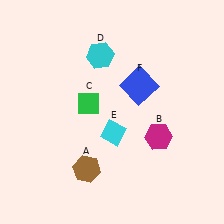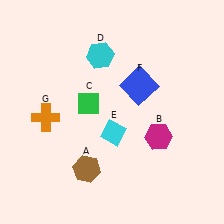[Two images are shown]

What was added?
An orange cross (G) was added in Image 2.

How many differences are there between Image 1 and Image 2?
There is 1 difference between the two images.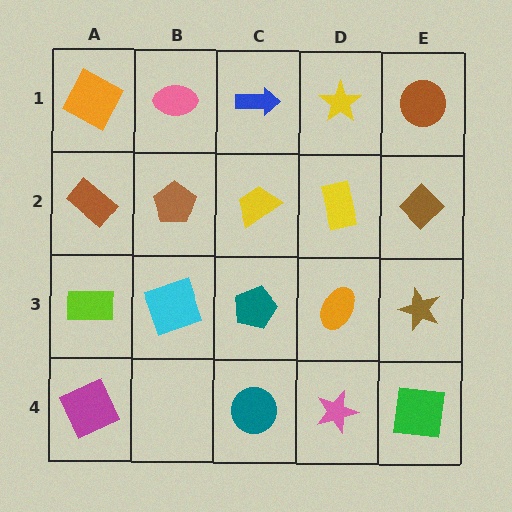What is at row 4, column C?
A teal circle.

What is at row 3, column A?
A lime rectangle.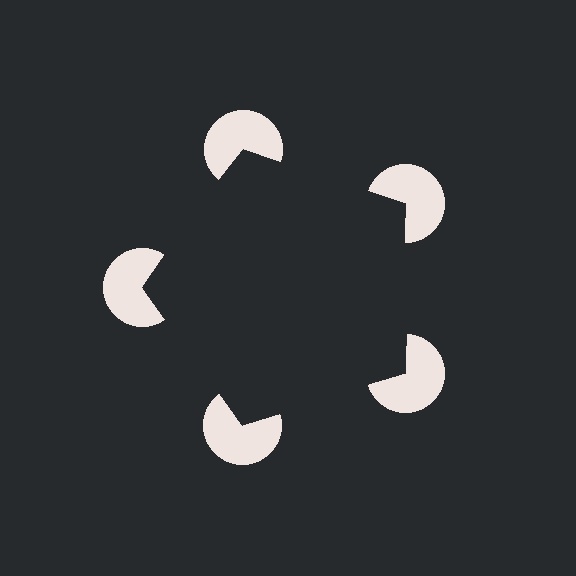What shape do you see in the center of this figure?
An illusory pentagon — its edges are inferred from the aligned wedge cuts in the pac-man discs, not physically drawn.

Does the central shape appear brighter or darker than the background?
It typically appears slightly darker than the background, even though no actual brightness change is drawn.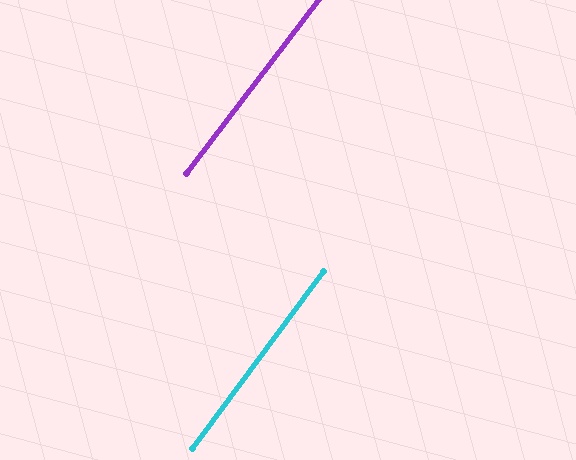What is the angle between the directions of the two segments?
Approximately 1 degree.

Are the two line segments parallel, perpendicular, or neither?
Parallel — their directions differ by only 0.7°.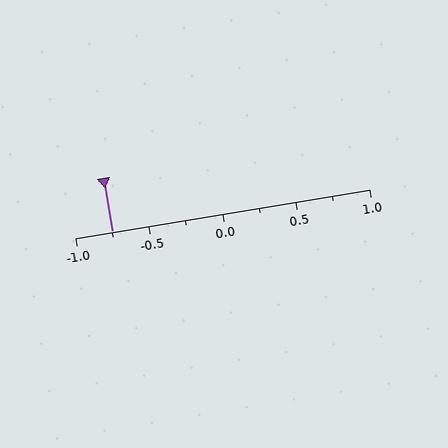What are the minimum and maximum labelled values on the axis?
The axis runs from -1.0 to 1.0.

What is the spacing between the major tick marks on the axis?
The major ticks are spaced 0.5 apart.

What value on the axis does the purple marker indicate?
The marker indicates approximately -0.75.